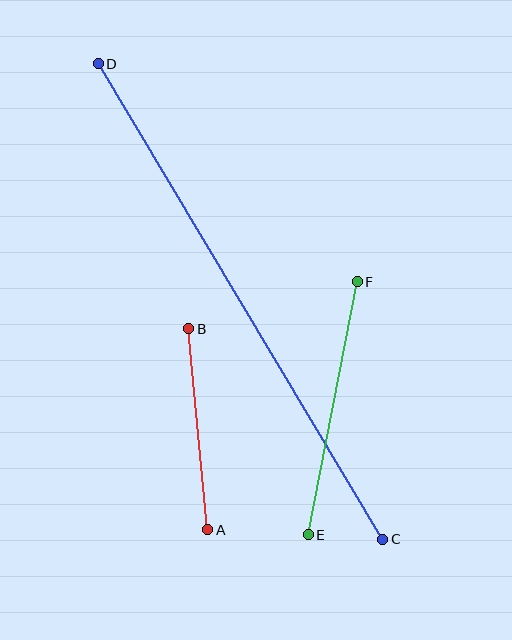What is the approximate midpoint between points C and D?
The midpoint is at approximately (241, 301) pixels.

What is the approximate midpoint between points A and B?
The midpoint is at approximately (198, 429) pixels.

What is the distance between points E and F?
The distance is approximately 258 pixels.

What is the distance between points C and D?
The distance is approximately 554 pixels.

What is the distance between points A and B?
The distance is approximately 202 pixels.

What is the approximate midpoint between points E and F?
The midpoint is at approximately (333, 408) pixels.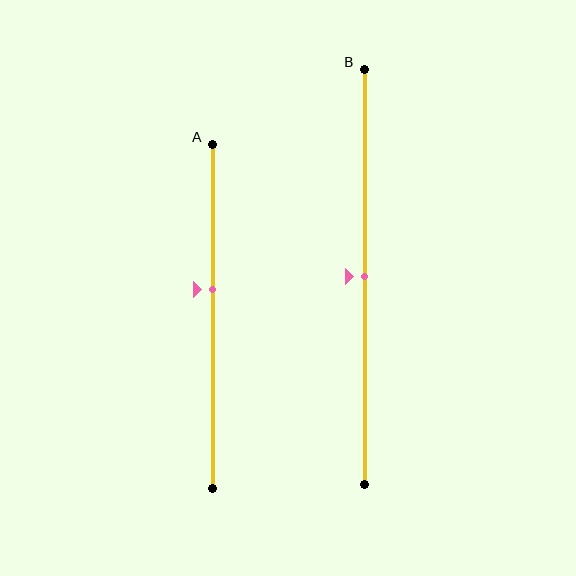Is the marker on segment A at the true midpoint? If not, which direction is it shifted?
No, the marker on segment A is shifted upward by about 8% of the segment length.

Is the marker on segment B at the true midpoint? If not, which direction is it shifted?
Yes, the marker on segment B is at the true midpoint.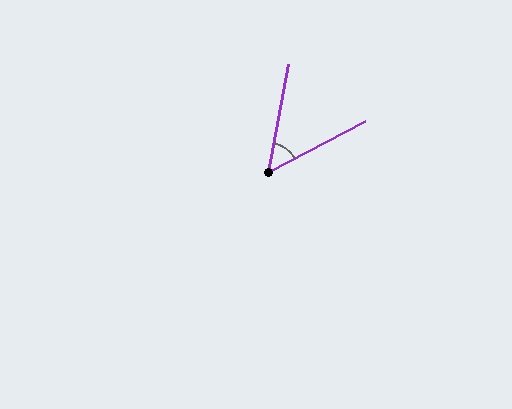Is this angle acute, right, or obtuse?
It is acute.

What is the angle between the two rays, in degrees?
Approximately 52 degrees.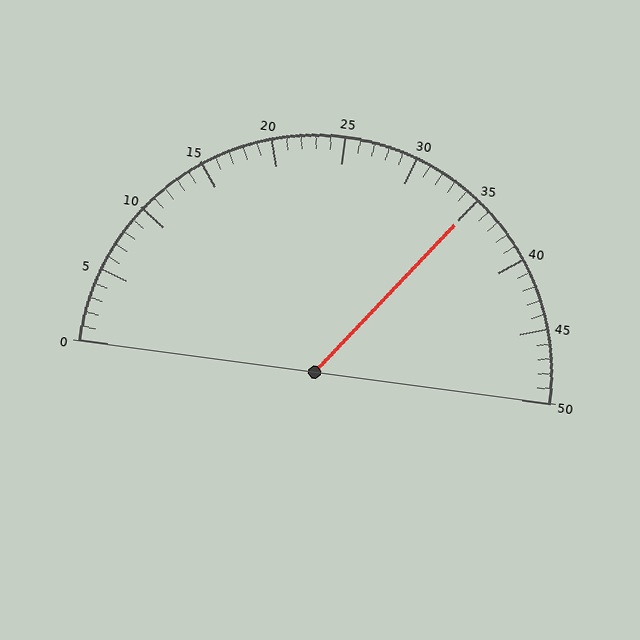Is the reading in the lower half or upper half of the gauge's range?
The reading is in the upper half of the range (0 to 50).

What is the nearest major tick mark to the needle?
The nearest major tick mark is 35.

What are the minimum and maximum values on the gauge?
The gauge ranges from 0 to 50.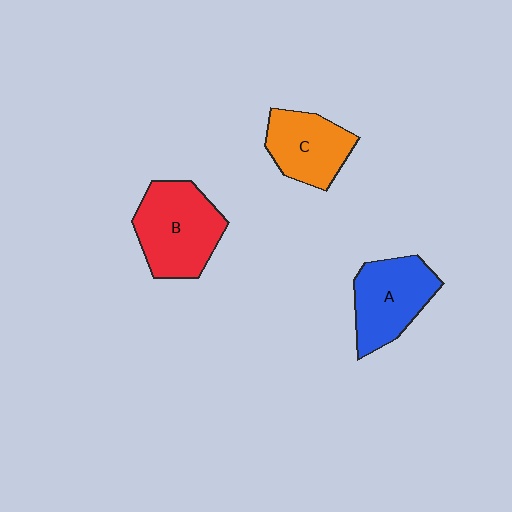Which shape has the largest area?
Shape B (red).